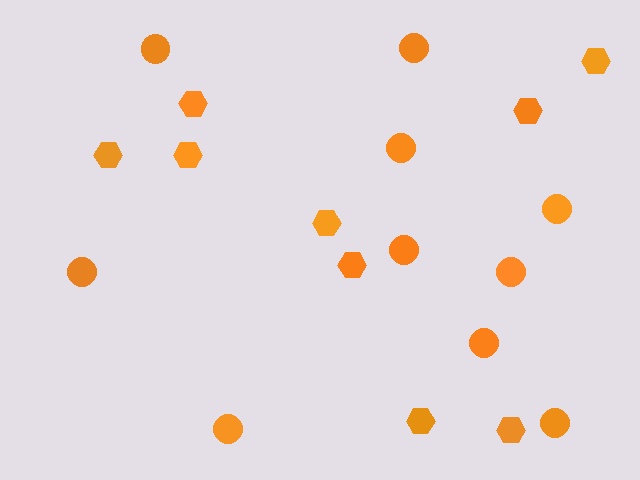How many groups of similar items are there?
There are 2 groups: one group of circles (10) and one group of hexagons (9).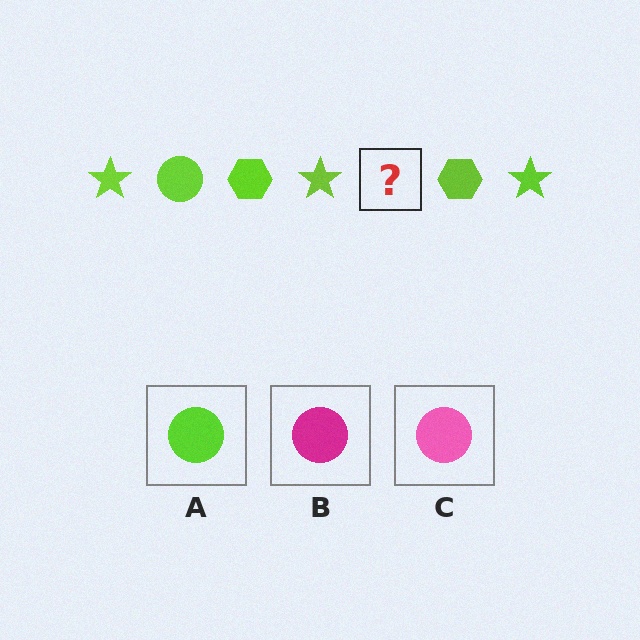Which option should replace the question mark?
Option A.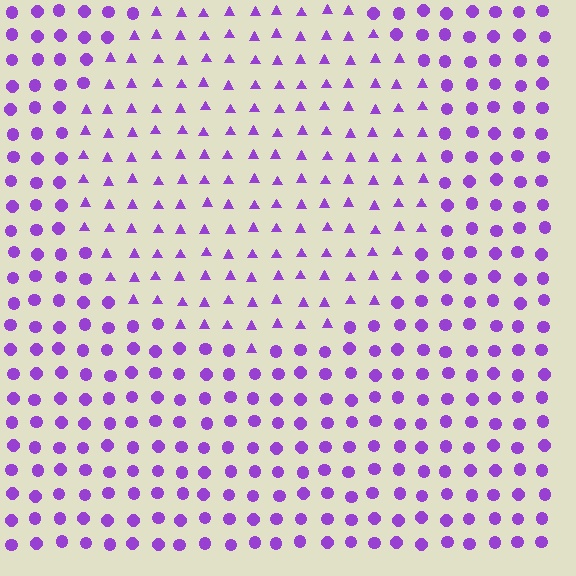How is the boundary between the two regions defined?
The boundary is defined by a change in element shape: triangles inside vs. circles outside. All elements share the same color and spacing.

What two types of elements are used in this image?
The image uses triangles inside the circle region and circles outside it.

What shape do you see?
I see a circle.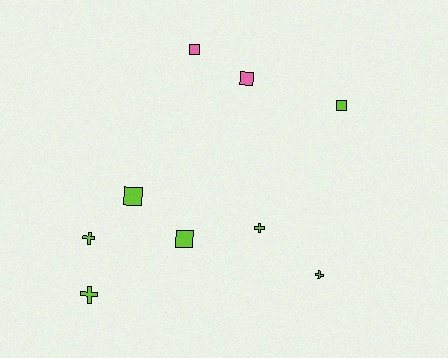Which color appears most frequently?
Lime, with 7 objects.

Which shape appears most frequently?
Square, with 5 objects.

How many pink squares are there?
There are 2 pink squares.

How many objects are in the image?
There are 9 objects.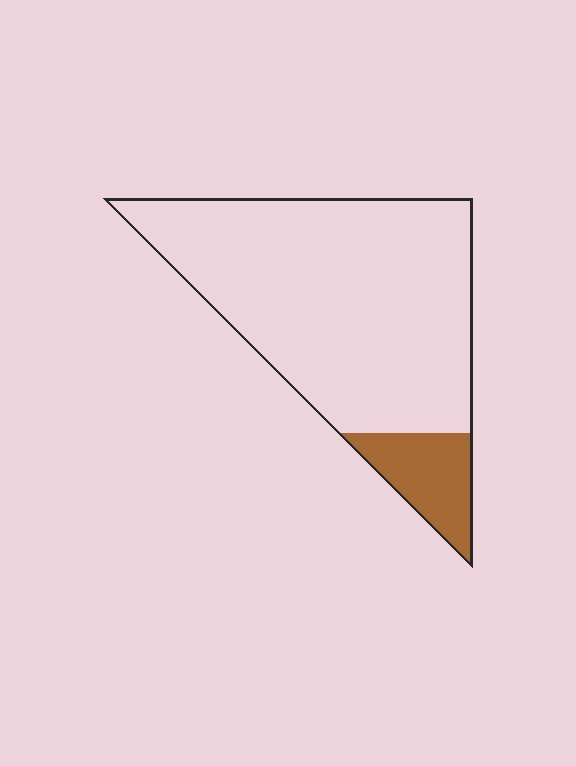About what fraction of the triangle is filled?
About one eighth (1/8).